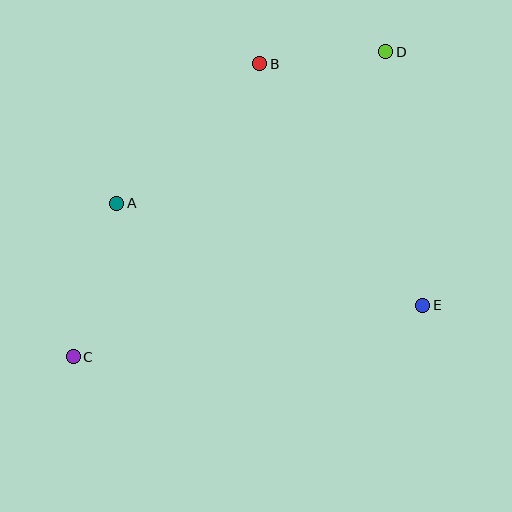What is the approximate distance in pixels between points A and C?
The distance between A and C is approximately 159 pixels.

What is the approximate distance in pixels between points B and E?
The distance between B and E is approximately 291 pixels.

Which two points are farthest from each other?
Points C and D are farthest from each other.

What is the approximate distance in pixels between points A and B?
The distance between A and B is approximately 200 pixels.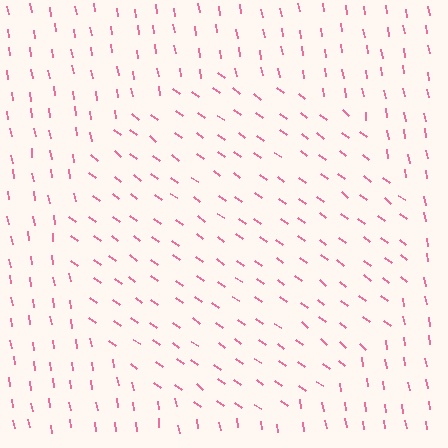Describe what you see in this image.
The image is filled with small pink line segments. A circle region in the image has lines oriented differently from the surrounding lines, creating a visible texture boundary.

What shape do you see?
I see a circle.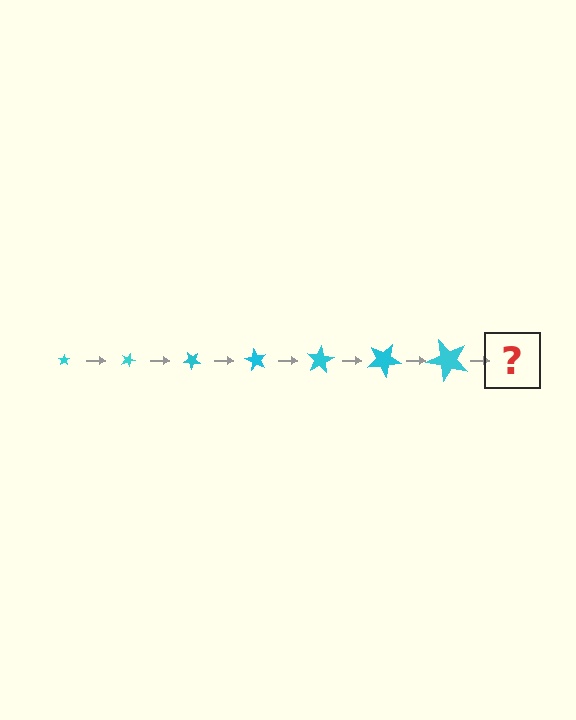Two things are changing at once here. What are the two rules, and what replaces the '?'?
The two rules are that the star grows larger each step and it rotates 20 degrees each step. The '?' should be a star, larger than the previous one and rotated 140 degrees from the start.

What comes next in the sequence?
The next element should be a star, larger than the previous one and rotated 140 degrees from the start.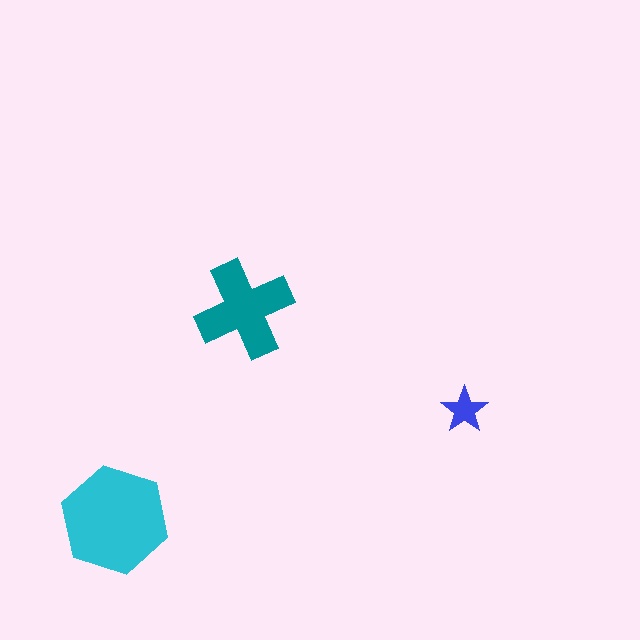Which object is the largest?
The cyan hexagon.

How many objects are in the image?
There are 3 objects in the image.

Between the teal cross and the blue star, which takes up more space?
The teal cross.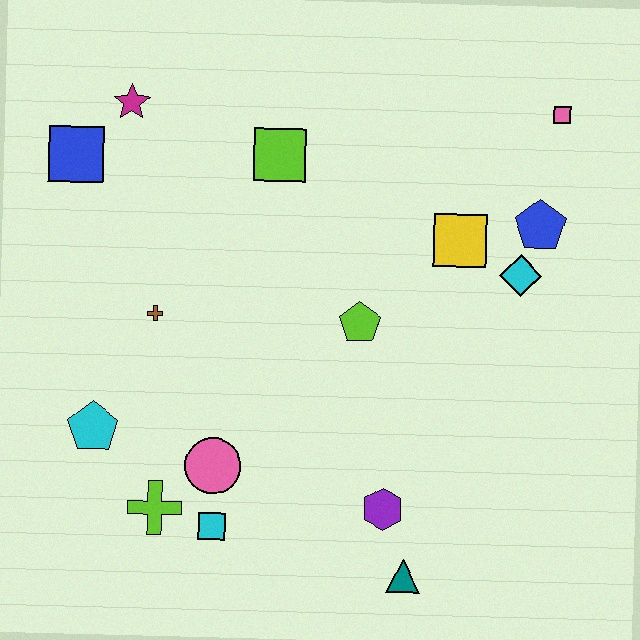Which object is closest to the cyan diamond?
The blue pentagon is closest to the cyan diamond.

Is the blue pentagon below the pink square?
Yes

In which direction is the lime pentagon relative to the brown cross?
The lime pentagon is to the right of the brown cross.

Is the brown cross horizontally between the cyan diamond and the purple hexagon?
No